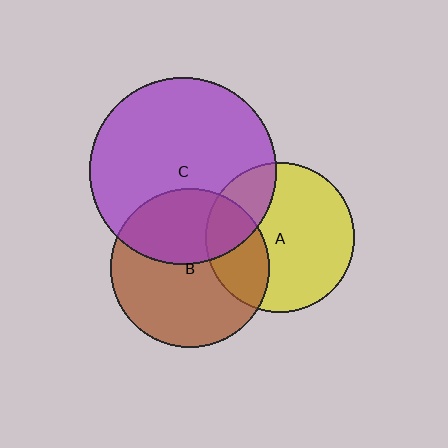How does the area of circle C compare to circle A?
Approximately 1.6 times.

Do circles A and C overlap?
Yes.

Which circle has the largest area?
Circle C (purple).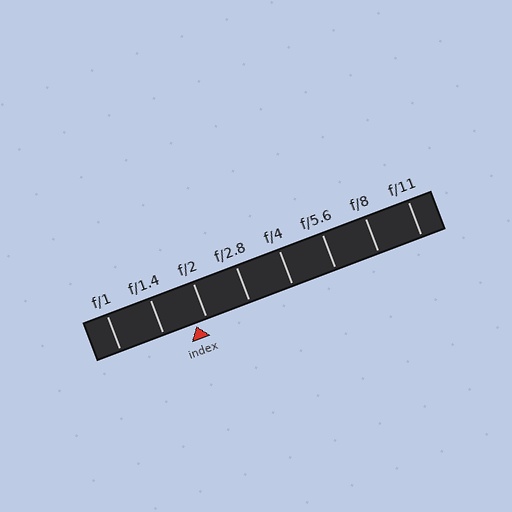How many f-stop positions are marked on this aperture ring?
There are 8 f-stop positions marked.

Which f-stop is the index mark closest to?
The index mark is closest to f/2.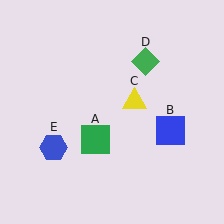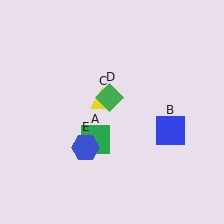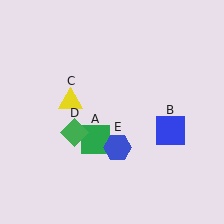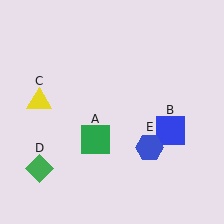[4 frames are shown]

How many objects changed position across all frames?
3 objects changed position: yellow triangle (object C), green diamond (object D), blue hexagon (object E).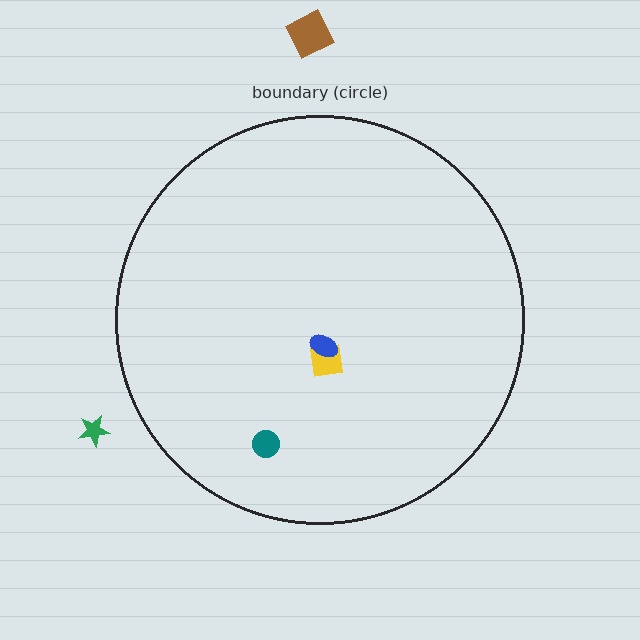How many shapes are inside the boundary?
3 inside, 2 outside.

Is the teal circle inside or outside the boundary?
Inside.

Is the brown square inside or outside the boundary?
Outside.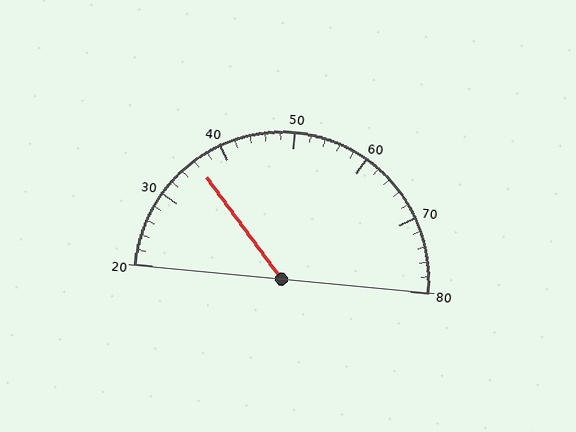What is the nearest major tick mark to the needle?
The nearest major tick mark is 40.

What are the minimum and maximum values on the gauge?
The gauge ranges from 20 to 80.